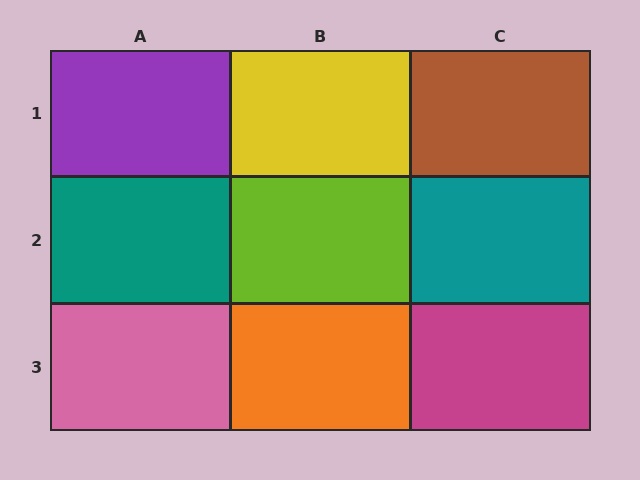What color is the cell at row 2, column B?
Lime.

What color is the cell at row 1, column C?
Brown.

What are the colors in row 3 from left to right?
Pink, orange, magenta.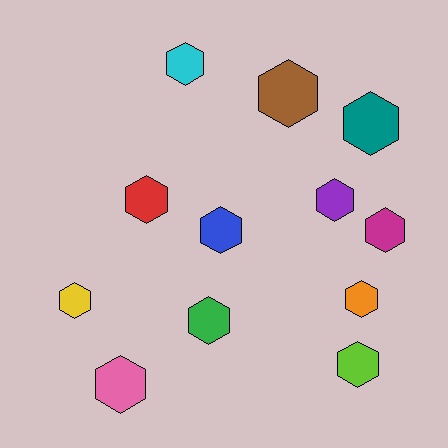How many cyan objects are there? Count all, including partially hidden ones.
There is 1 cyan object.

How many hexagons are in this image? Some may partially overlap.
There are 12 hexagons.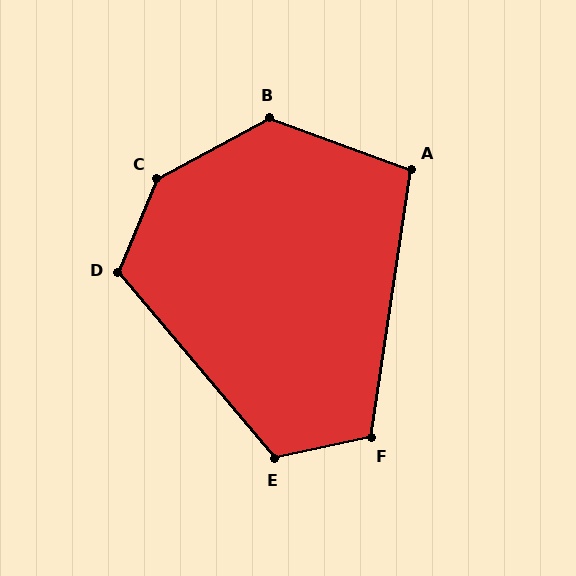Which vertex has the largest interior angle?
C, at approximately 141 degrees.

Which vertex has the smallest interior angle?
A, at approximately 102 degrees.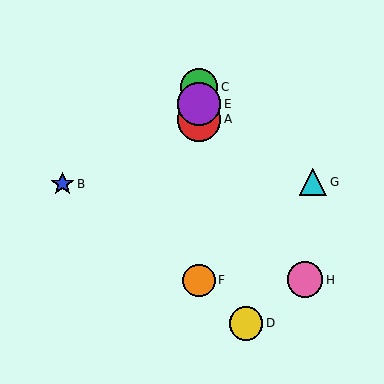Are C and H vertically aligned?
No, C is at x≈199 and H is at x≈305.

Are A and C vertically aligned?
Yes, both are at x≈199.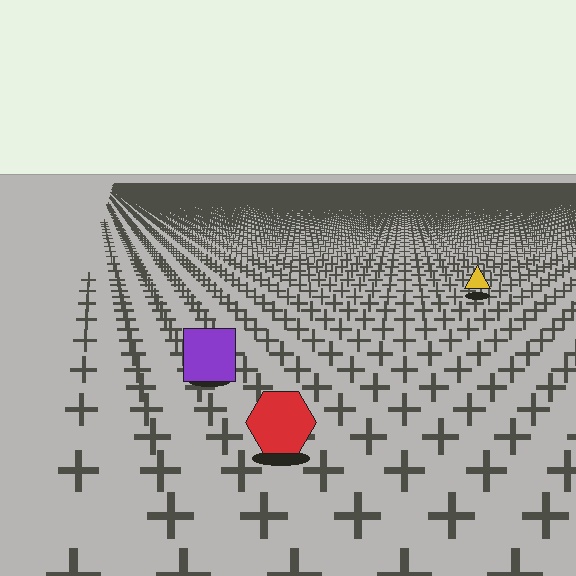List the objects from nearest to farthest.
From nearest to farthest: the red hexagon, the purple square, the yellow triangle.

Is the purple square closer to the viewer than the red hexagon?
No. The red hexagon is closer — you can tell from the texture gradient: the ground texture is coarser near it.